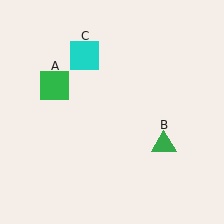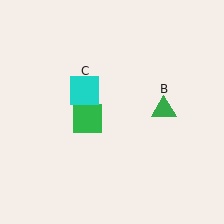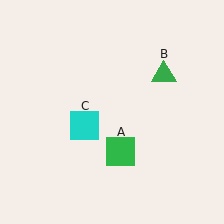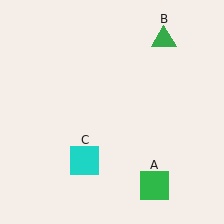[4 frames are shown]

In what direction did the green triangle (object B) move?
The green triangle (object B) moved up.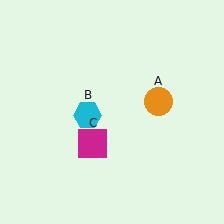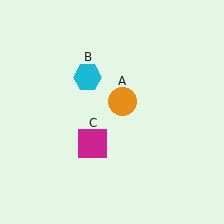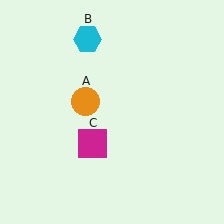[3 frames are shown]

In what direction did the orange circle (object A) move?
The orange circle (object A) moved left.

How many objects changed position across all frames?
2 objects changed position: orange circle (object A), cyan hexagon (object B).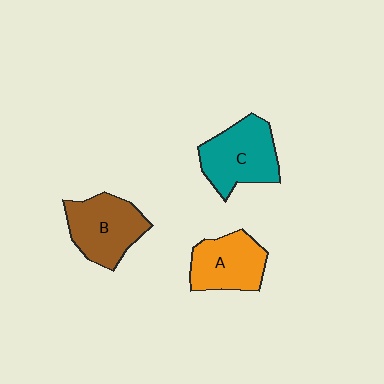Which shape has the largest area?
Shape C (teal).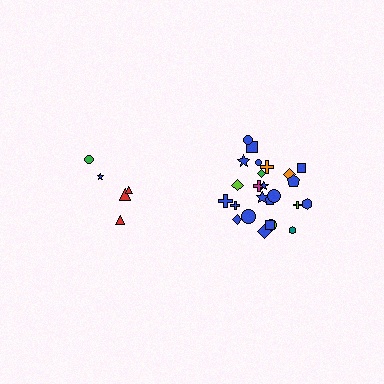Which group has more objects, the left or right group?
The right group.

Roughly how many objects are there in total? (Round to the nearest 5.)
Roughly 30 objects in total.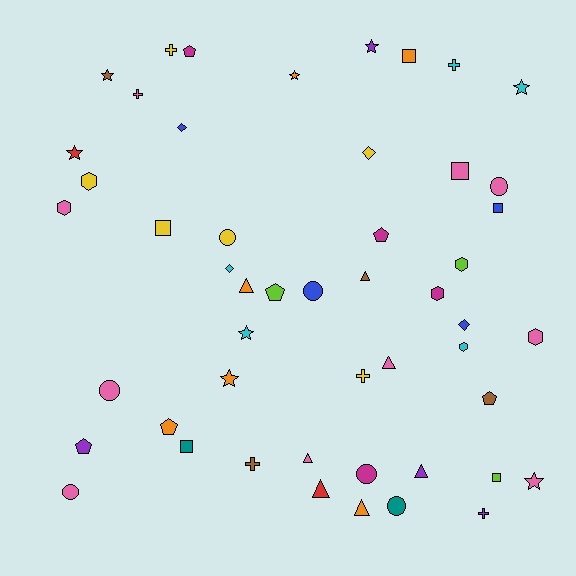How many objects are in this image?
There are 50 objects.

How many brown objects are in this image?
There are 4 brown objects.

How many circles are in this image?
There are 7 circles.